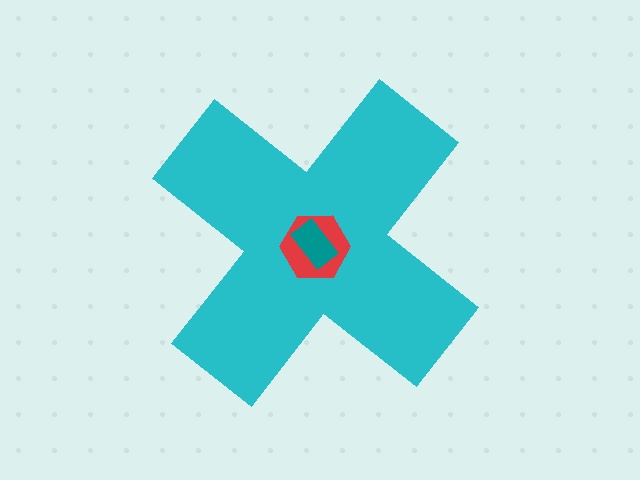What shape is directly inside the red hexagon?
The teal rectangle.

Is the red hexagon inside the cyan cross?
Yes.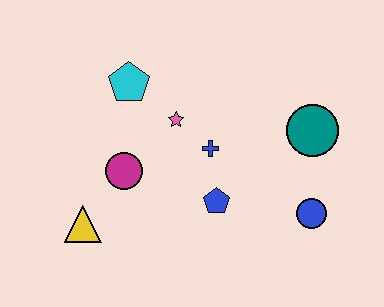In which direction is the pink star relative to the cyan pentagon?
The pink star is to the right of the cyan pentagon.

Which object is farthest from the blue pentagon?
The cyan pentagon is farthest from the blue pentagon.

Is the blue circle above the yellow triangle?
Yes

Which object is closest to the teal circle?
The blue circle is closest to the teal circle.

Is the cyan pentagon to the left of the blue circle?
Yes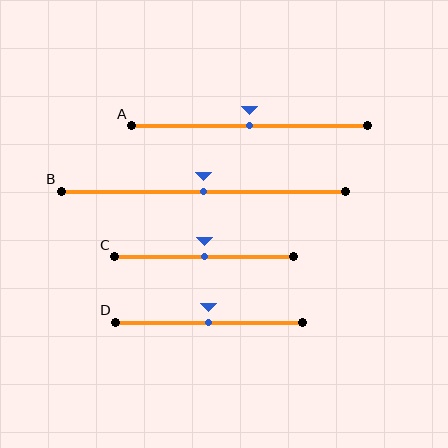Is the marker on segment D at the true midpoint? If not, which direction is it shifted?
Yes, the marker on segment D is at the true midpoint.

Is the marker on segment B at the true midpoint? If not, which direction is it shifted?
Yes, the marker on segment B is at the true midpoint.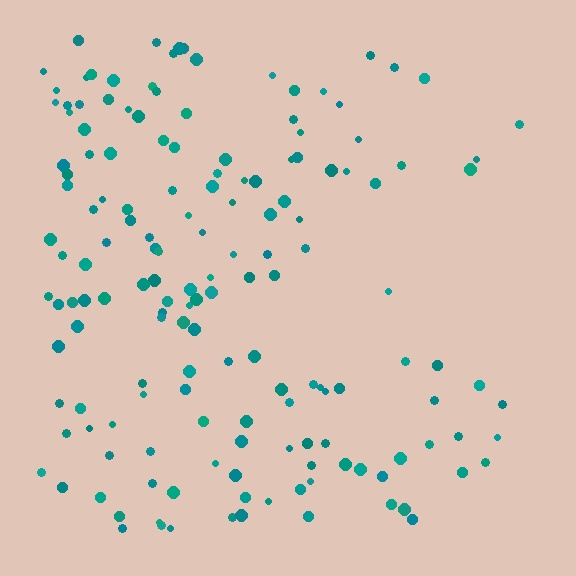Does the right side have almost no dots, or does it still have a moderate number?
Still a moderate number, just noticeably fewer than the left.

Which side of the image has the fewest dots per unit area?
The right.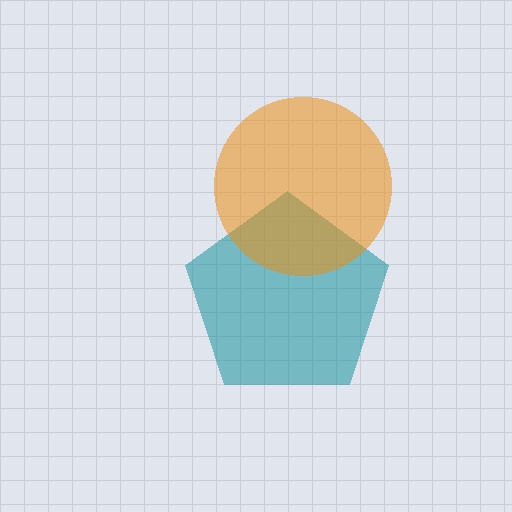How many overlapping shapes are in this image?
There are 2 overlapping shapes in the image.